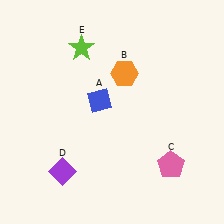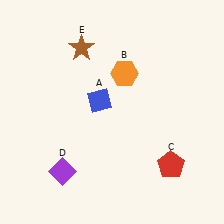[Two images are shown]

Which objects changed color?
C changed from pink to red. E changed from lime to brown.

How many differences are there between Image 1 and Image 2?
There are 2 differences between the two images.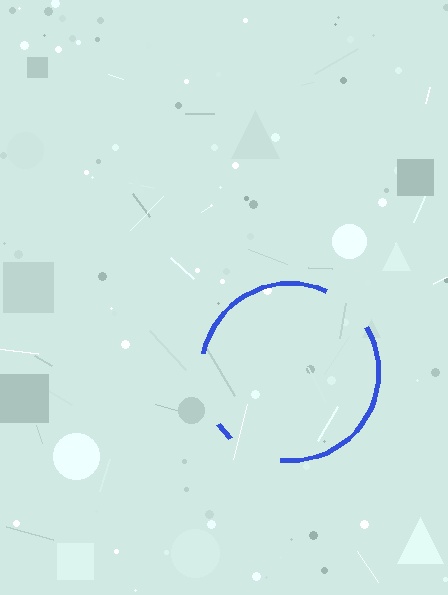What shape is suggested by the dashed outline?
The dashed outline suggests a circle.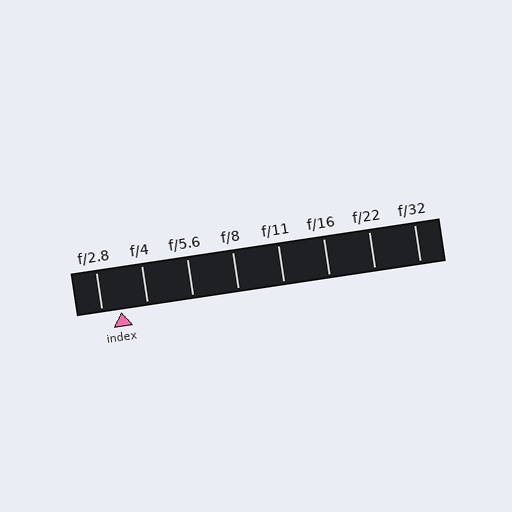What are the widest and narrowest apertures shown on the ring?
The widest aperture shown is f/2.8 and the narrowest is f/32.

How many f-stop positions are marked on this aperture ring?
There are 8 f-stop positions marked.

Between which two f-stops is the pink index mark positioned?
The index mark is between f/2.8 and f/4.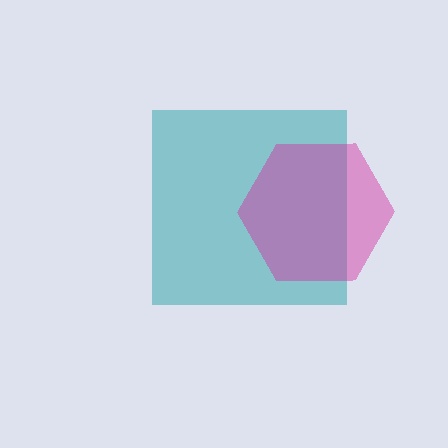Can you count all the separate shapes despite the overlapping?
Yes, there are 2 separate shapes.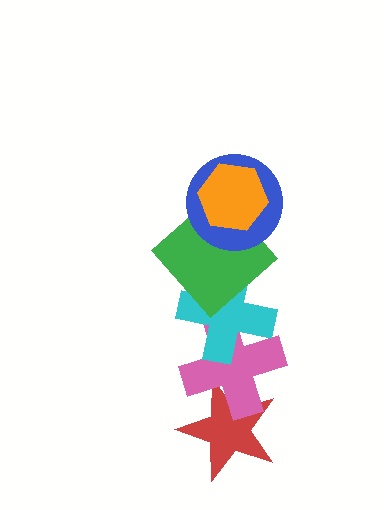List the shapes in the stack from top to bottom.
From top to bottom: the orange hexagon, the blue circle, the green diamond, the cyan cross, the pink cross, the red star.